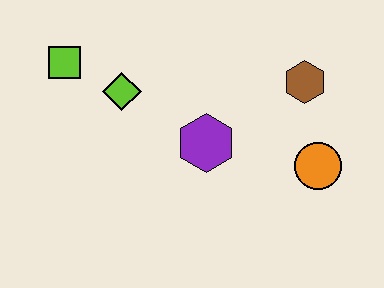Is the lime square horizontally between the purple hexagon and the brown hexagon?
No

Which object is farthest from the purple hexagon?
The lime square is farthest from the purple hexagon.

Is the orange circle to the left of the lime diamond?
No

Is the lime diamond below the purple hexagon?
No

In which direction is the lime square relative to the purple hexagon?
The lime square is to the left of the purple hexagon.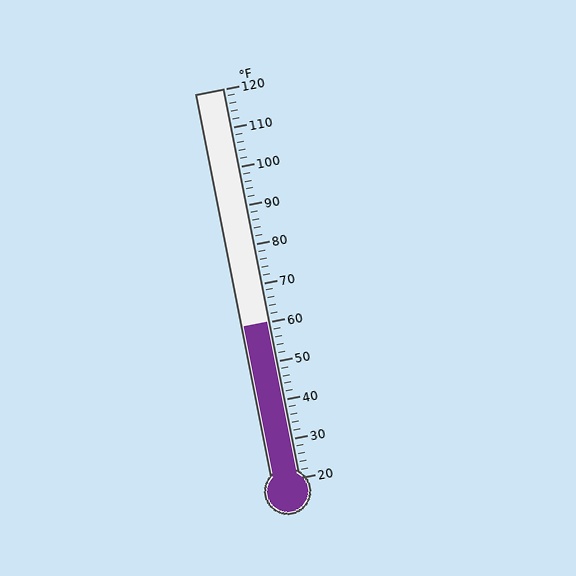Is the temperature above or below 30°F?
The temperature is above 30°F.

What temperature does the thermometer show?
The thermometer shows approximately 60°F.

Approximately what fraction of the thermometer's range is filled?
The thermometer is filled to approximately 40% of its range.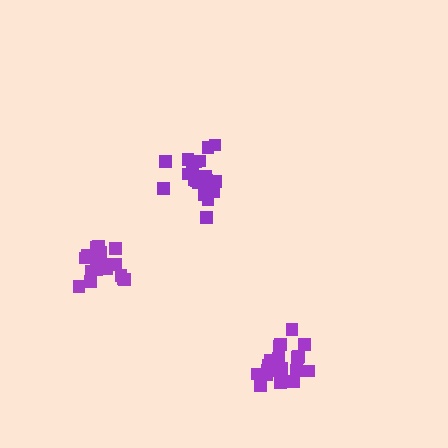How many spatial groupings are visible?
There are 3 spatial groupings.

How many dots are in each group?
Group 1: 20 dots, Group 2: 20 dots, Group 3: 18 dots (58 total).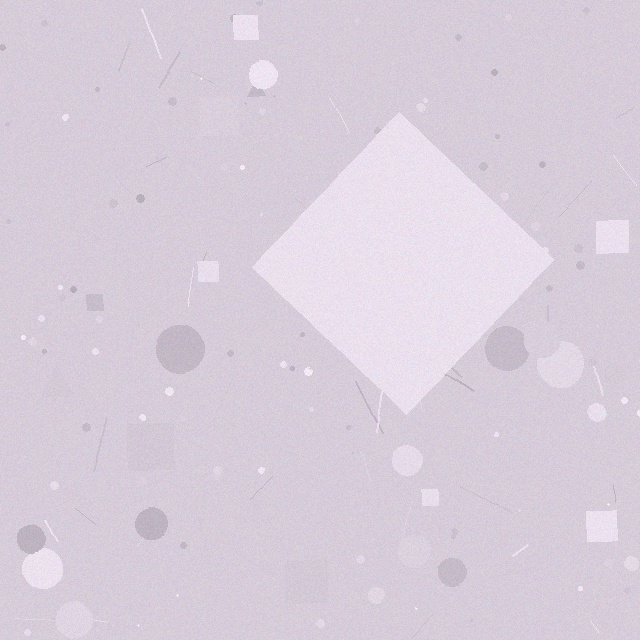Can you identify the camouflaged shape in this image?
The camouflaged shape is a diamond.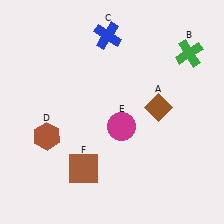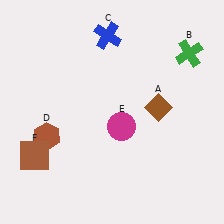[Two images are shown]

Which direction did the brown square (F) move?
The brown square (F) moved left.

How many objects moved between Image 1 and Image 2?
1 object moved between the two images.